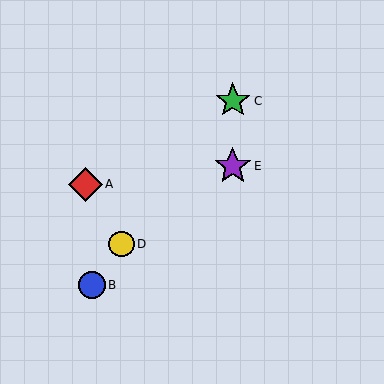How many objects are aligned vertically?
2 objects (C, E) are aligned vertically.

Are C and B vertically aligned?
No, C is at x≈233 and B is at x≈92.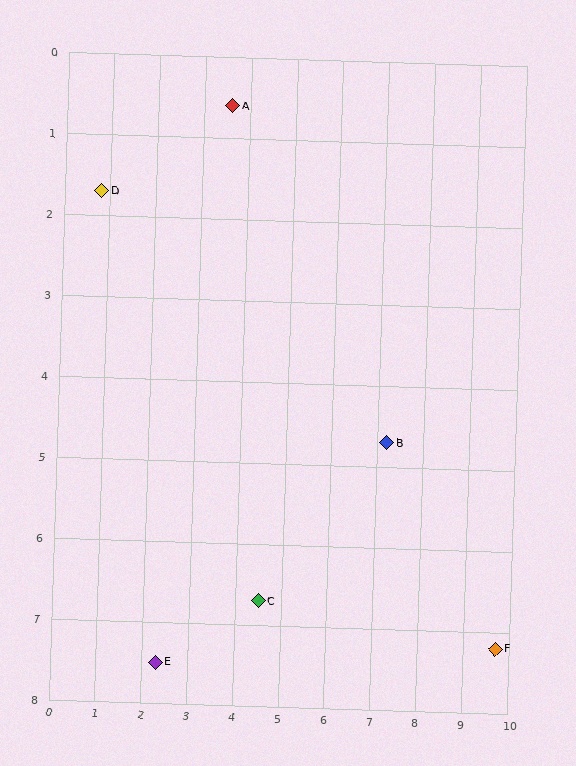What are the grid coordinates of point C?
Point C is at approximately (4.5, 6.7).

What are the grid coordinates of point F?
Point F is at approximately (9.7, 7.2).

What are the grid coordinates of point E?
Point E is at approximately (2.3, 7.5).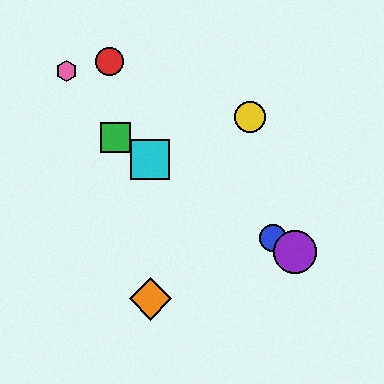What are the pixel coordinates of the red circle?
The red circle is at (110, 61).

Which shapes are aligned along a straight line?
The blue circle, the green square, the purple circle, the cyan square are aligned along a straight line.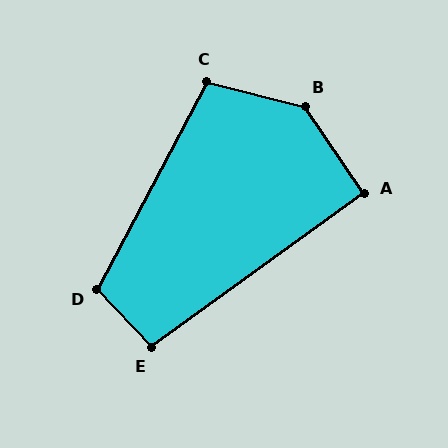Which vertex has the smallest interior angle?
A, at approximately 92 degrees.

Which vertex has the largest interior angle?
B, at approximately 138 degrees.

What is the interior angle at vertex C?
Approximately 104 degrees (obtuse).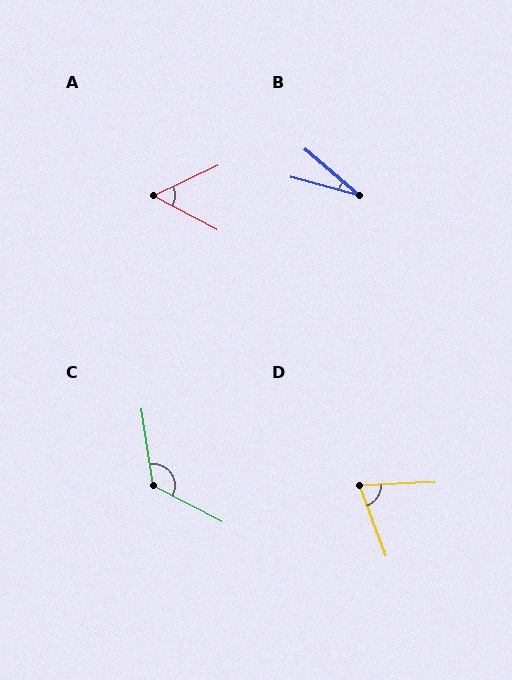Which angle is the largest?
C, at approximately 126 degrees.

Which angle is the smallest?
B, at approximately 25 degrees.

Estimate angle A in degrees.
Approximately 53 degrees.